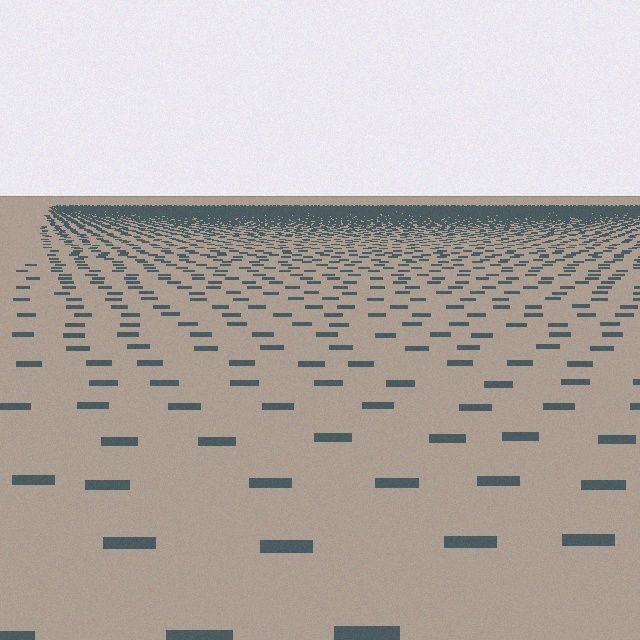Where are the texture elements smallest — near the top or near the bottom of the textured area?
Near the top.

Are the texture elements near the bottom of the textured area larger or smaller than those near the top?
Larger. Near the bottom, elements are closer to the viewer and appear at a bigger on-screen size.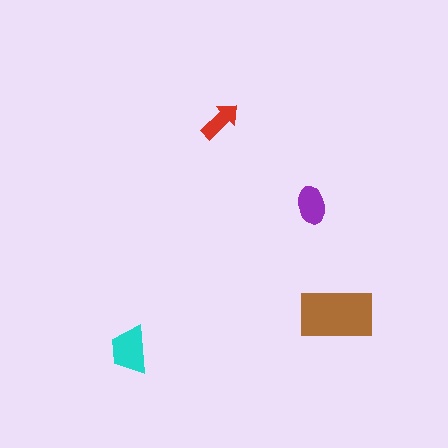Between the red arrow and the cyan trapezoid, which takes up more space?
The cyan trapezoid.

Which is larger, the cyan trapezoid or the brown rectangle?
The brown rectangle.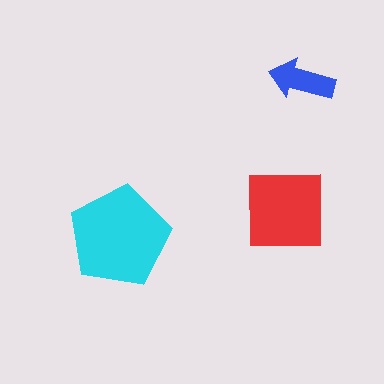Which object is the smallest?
The blue arrow.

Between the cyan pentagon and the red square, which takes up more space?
The cyan pentagon.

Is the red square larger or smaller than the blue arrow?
Larger.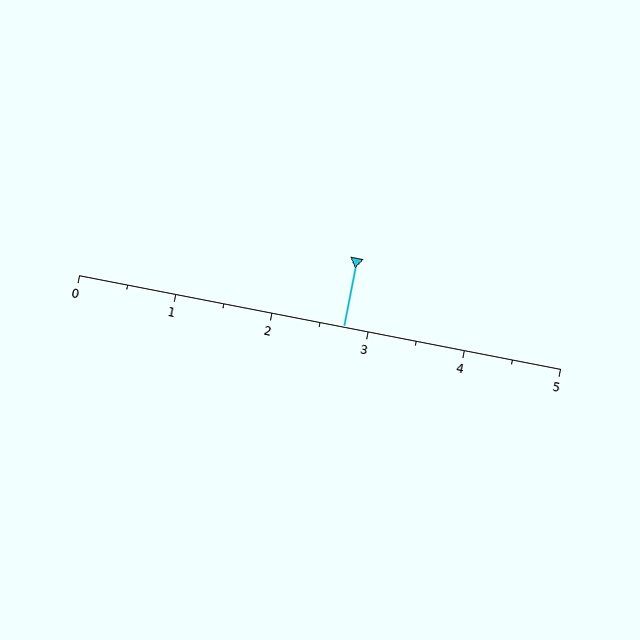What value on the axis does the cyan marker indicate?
The marker indicates approximately 2.8.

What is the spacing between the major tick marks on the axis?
The major ticks are spaced 1 apart.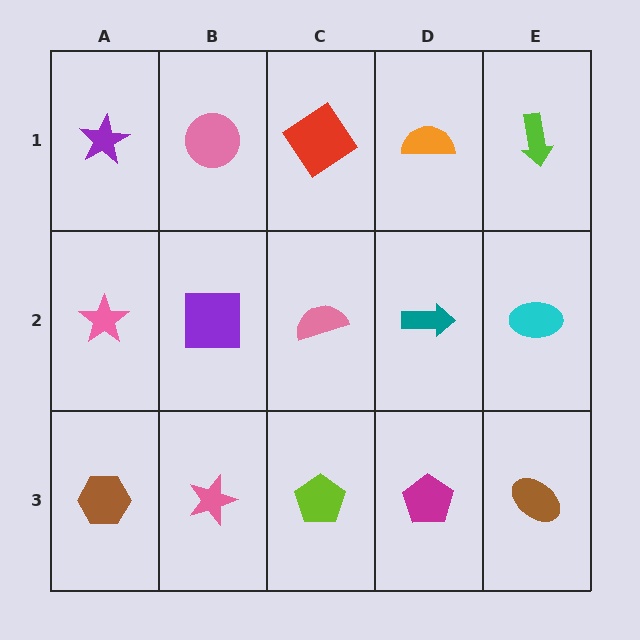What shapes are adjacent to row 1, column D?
A teal arrow (row 2, column D), a red diamond (row 1, column C), a lime arrow (row 1, column E).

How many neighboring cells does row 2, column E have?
3.